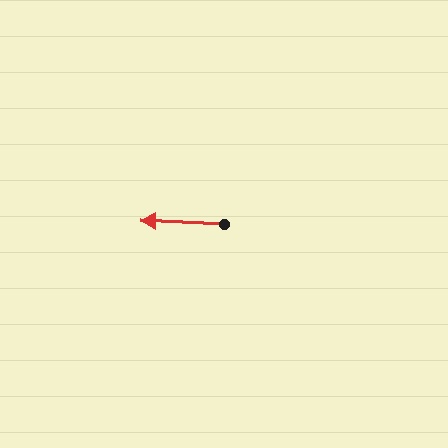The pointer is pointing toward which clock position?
Roughly 9 o'clock.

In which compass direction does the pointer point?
West.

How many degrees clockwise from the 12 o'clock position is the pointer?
Approximately 272 degrees.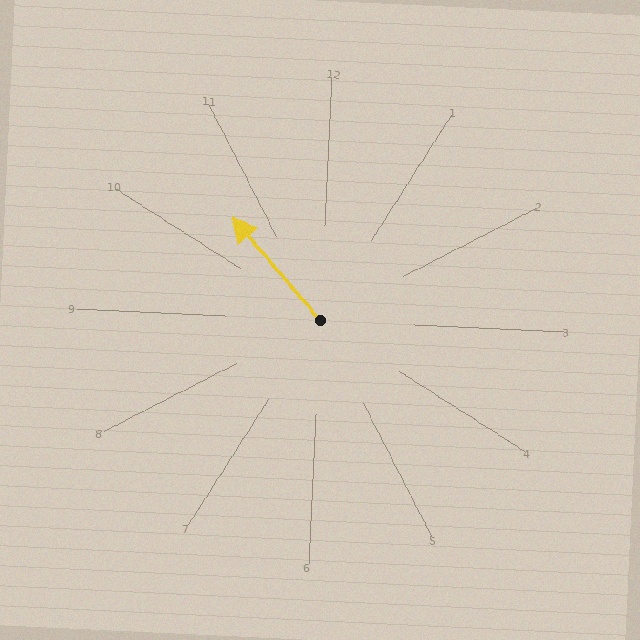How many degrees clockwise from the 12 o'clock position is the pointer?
Approximately 317 degrees.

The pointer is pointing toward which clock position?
Roughly 11 o'clock.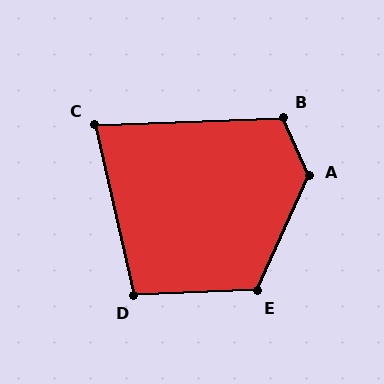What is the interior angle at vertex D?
Approximately 101 degrees (obtuse).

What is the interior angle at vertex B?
Approximately 111 degrees (obtuse).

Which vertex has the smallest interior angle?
C, at approximately 79 degrees.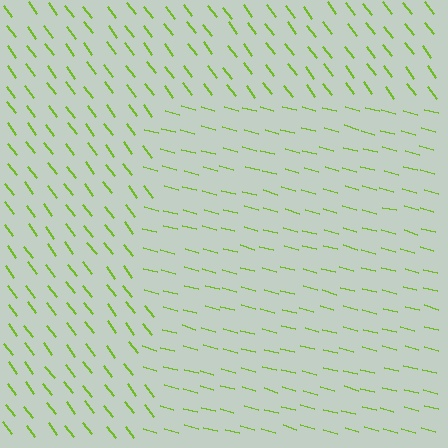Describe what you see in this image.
The image is filled with small lime line segments. A rectangle region in the image has lines oriented differently from the surrounding lines, creating a visible texture boundary.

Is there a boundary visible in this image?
Yes, there is a texture boundary formed by a change in line orientation.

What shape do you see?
I see a rectangle.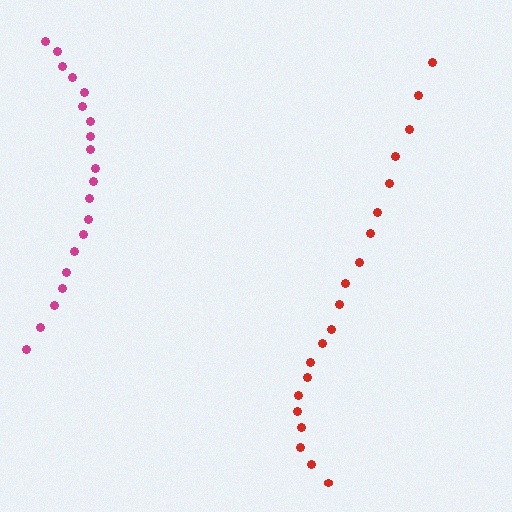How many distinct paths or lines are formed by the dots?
There are 2 distinct paths.